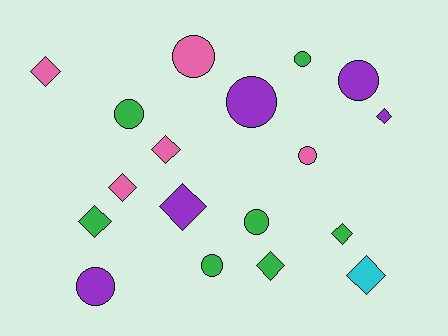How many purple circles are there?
There are 3 purple circles.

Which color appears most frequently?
Green, with 7 objects.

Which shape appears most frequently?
Diamond, with 9 objects.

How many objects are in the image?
There are 18 objects.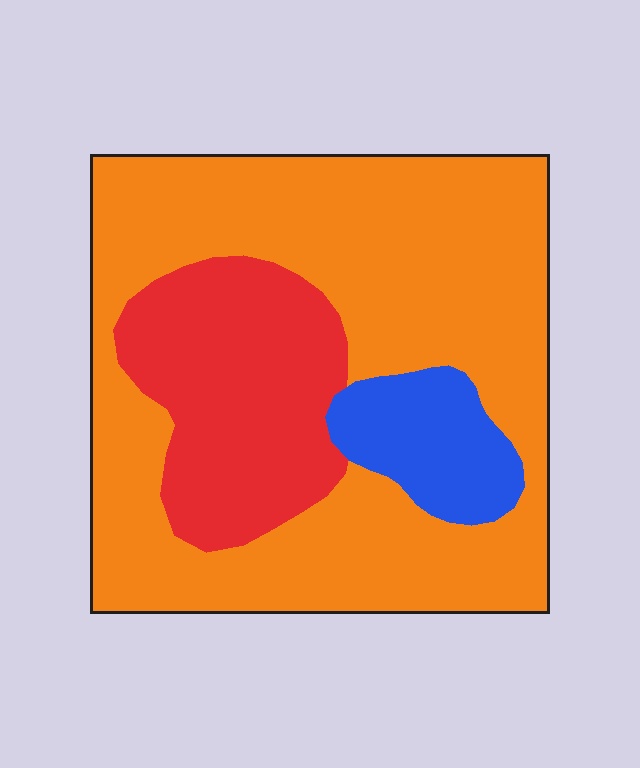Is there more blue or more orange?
Orange.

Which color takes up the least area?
Blue, at roughly 10%.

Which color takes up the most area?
Orange, at roughly 65%.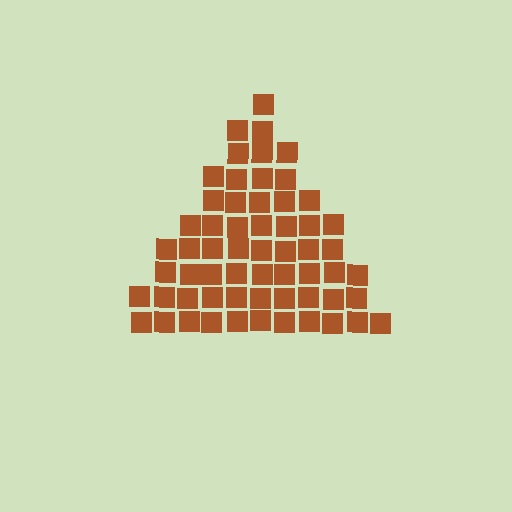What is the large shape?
The large shape is a triangle.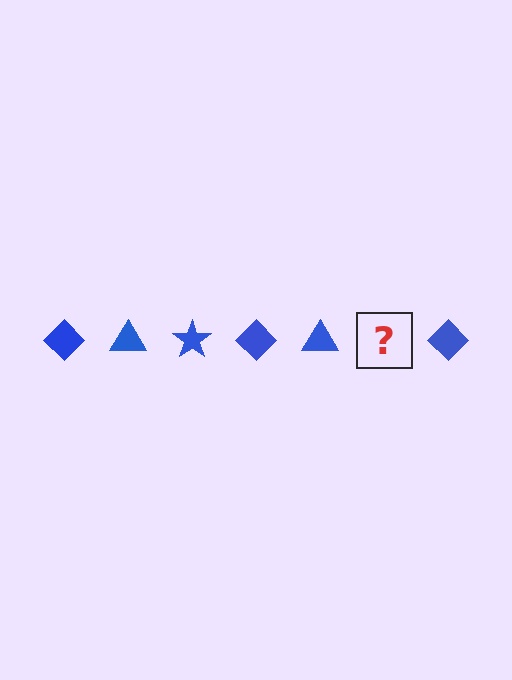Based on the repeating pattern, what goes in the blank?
The blank should be a blue star.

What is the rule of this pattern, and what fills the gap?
The rule is that the pattern cycles through diamond, triangle, star shapes in blue. The gap should be filled with a blue star.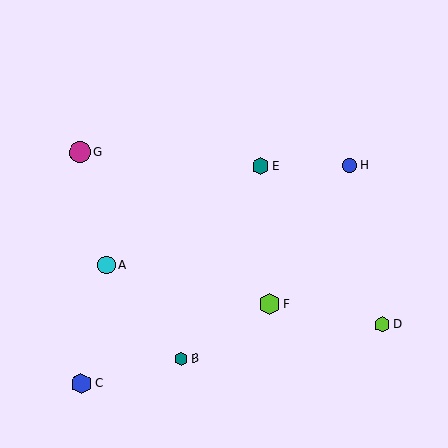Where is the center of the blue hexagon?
The center of the blue hexagon is at (81, 384).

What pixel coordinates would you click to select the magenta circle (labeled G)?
Click at (80, 152) to select the magenta circle G.